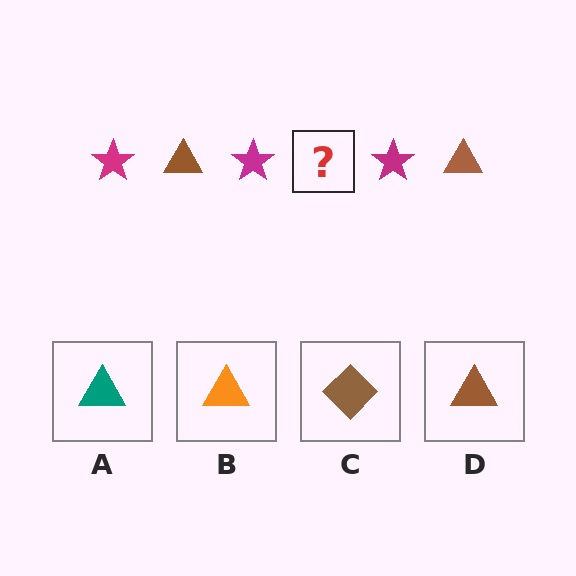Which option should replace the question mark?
Option D.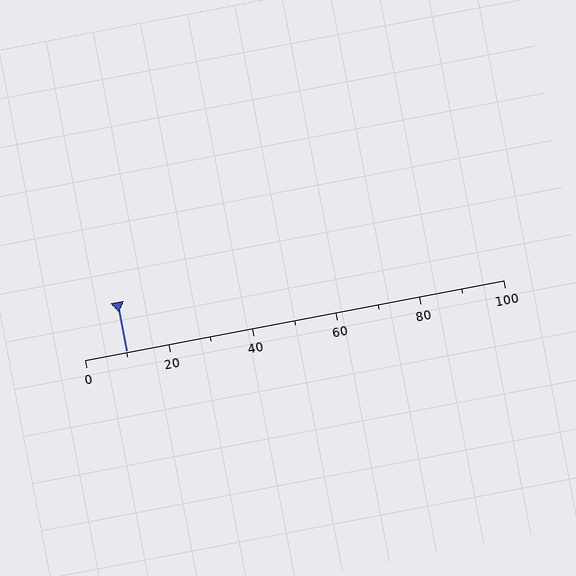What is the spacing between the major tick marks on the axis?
The major ticks are spaced 20 apart.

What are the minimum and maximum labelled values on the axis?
The axis runs from 0 to 100.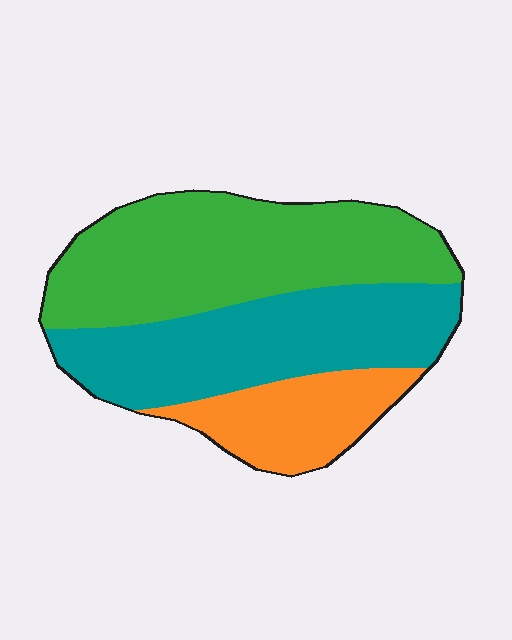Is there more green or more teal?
Green.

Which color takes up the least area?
Orange, at roughly 20%.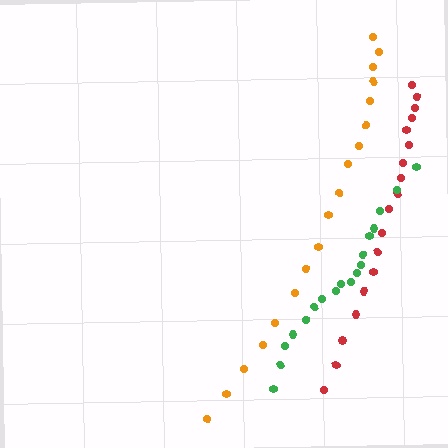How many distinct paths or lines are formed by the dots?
There are 3 distinct paths.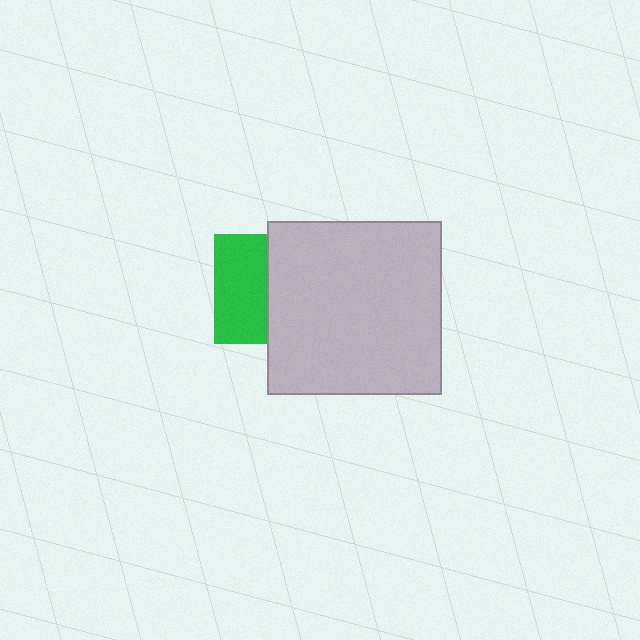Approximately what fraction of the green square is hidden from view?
Roughly 51% of the green square is hidden behind the light gray square.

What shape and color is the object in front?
The object in front is a light gray square.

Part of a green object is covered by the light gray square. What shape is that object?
It is a square.